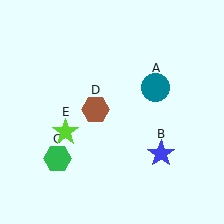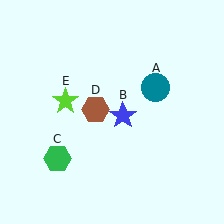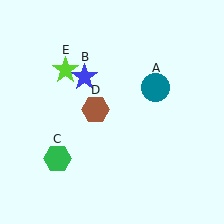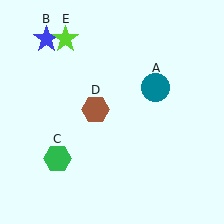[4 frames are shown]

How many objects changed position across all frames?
2 objects changed position: blue star (object B), lime star (object E).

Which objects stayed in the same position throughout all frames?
Teal circle (object A) and green hexagon (object C) and brown hexagon (object D) remained stationary.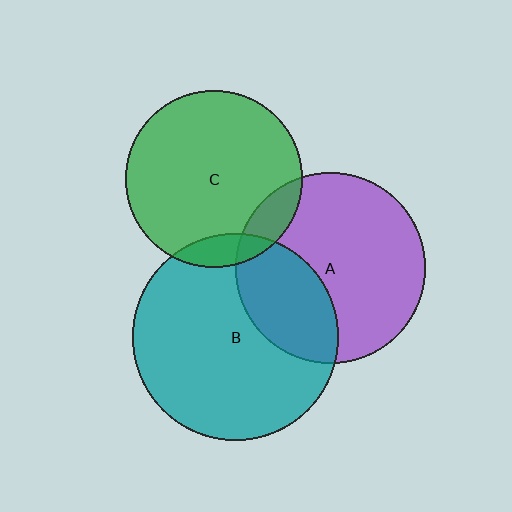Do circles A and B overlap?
Yes.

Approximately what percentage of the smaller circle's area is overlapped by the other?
Approximately 30%.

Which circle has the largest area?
Circle B (teal).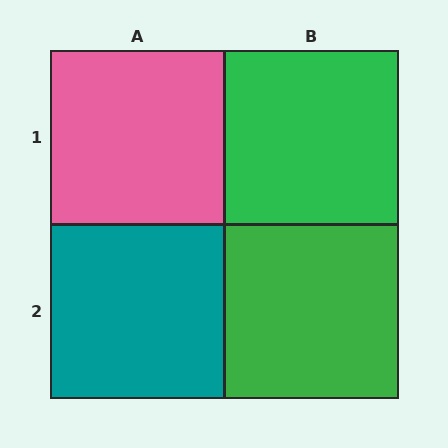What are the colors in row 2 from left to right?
Teal, green.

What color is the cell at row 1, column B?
Green.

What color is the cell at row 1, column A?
Pink.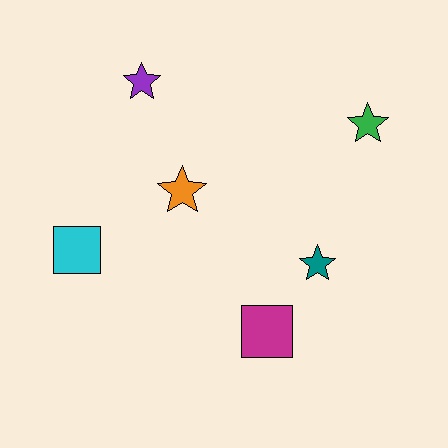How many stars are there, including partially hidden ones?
There are 4 stars.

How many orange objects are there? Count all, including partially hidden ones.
There is 1 orange object.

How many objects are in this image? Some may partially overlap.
There are 6 objects.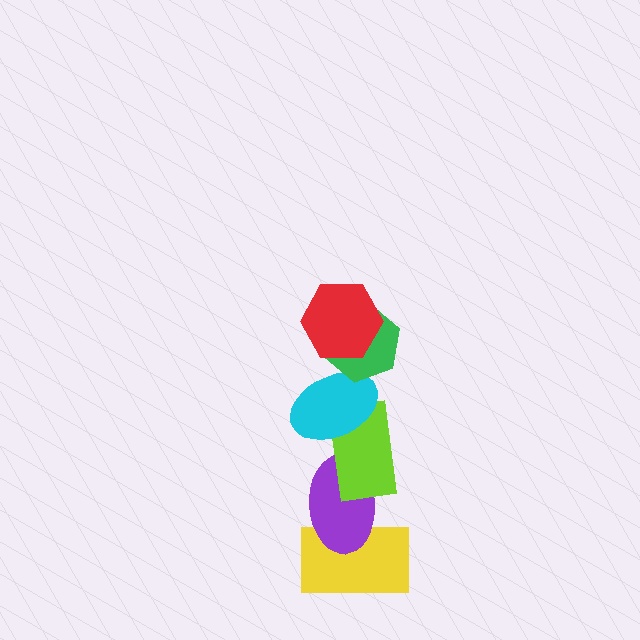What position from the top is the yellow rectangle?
The yellow rectangle is 6th from the top.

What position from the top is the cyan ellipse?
The cyan ellipse is 3rd from the top.